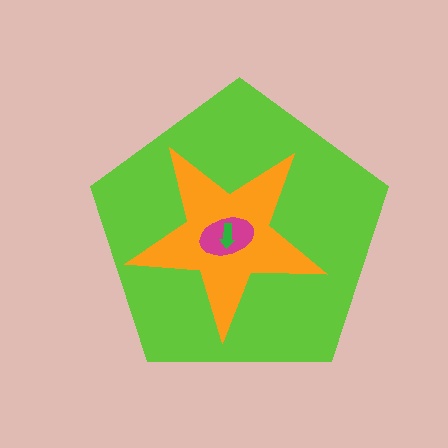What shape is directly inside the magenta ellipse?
The green arrow.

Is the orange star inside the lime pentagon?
Yes.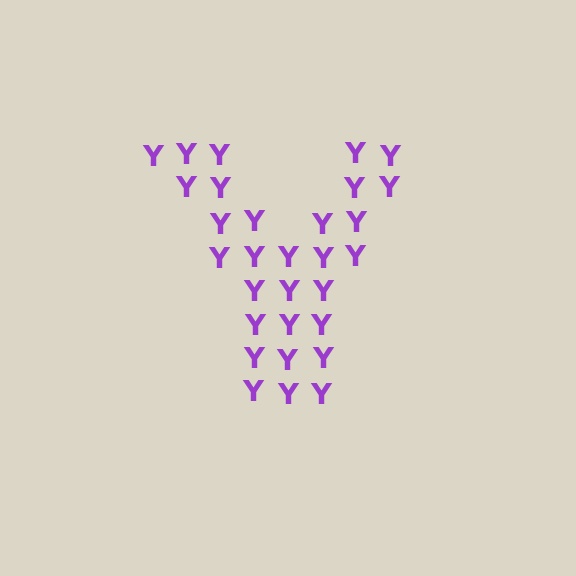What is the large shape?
The large shape is the letter Y.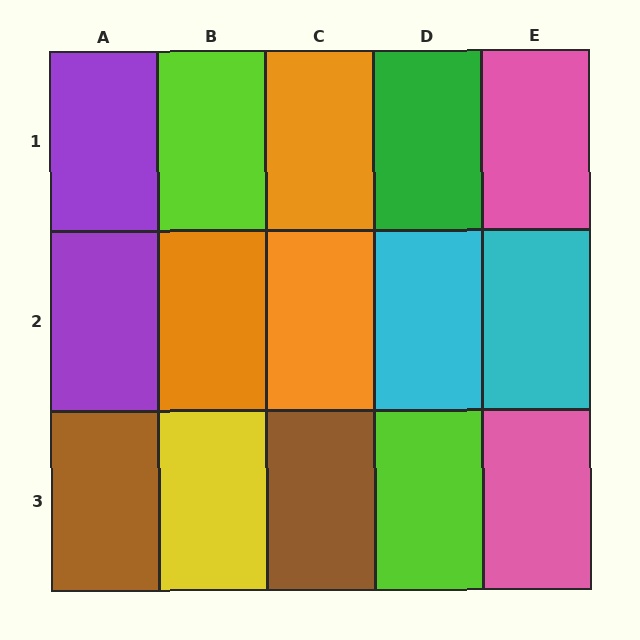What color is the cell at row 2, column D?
Cyan.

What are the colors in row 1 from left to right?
Purple, lime, orange, green, pink.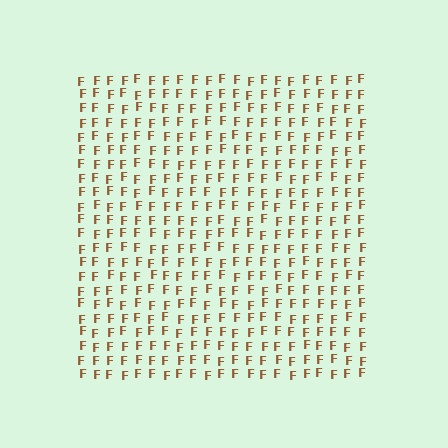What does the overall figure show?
The overall figure shows a square.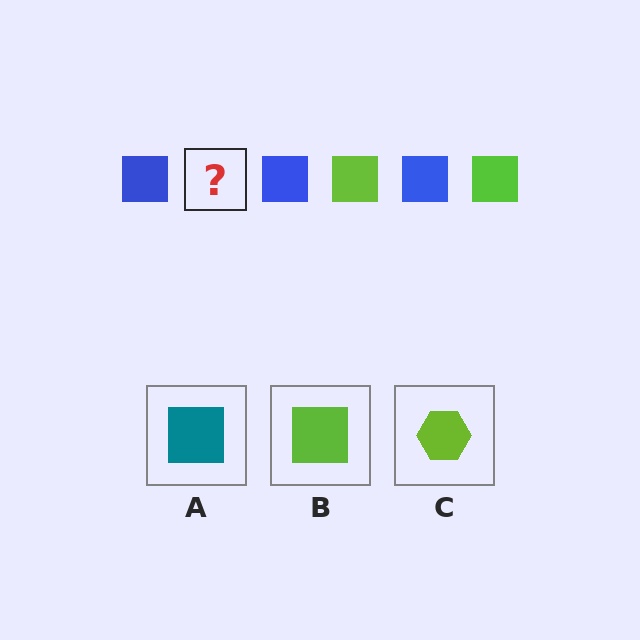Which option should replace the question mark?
Option B.